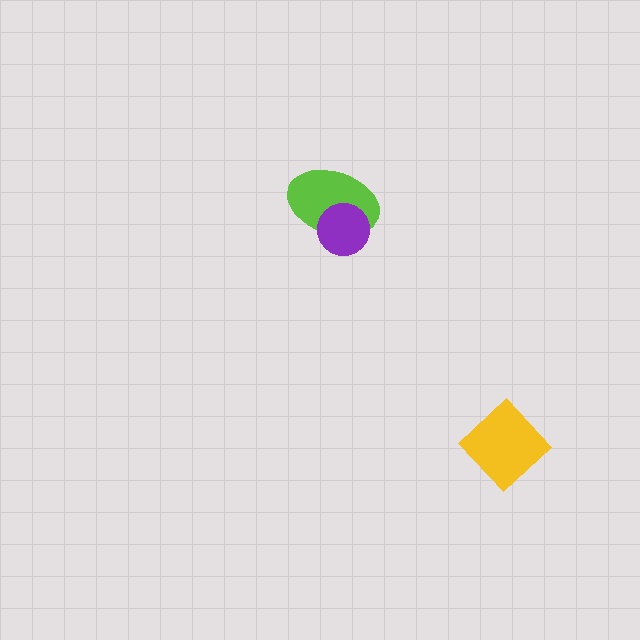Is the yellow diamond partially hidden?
No, no other shape covers it.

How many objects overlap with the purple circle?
1 object overlaps with the purple circle.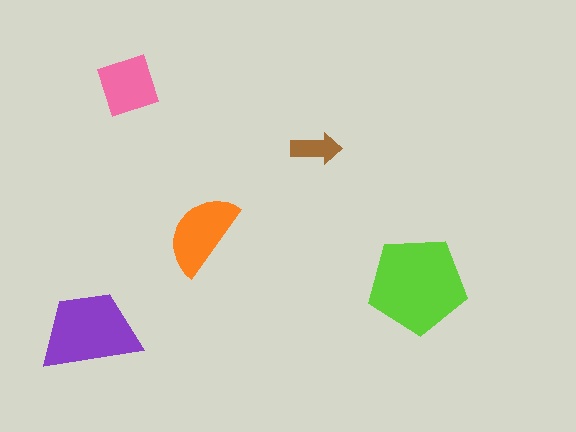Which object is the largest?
The lime pentagon.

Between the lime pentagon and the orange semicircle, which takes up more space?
The lime pentagon.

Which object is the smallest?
The brown arrow.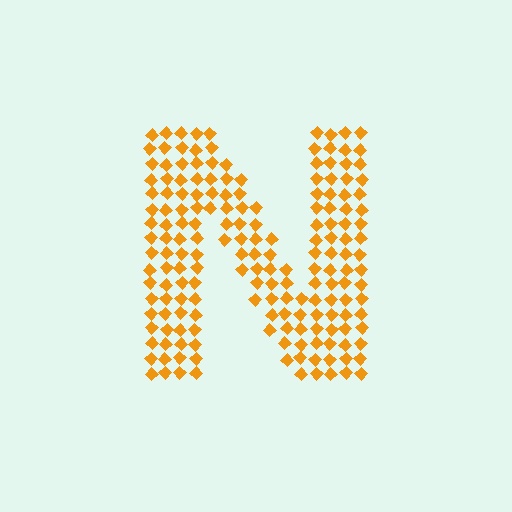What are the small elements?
The small elements are diamonds.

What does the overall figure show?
The overall figure shows the letter N.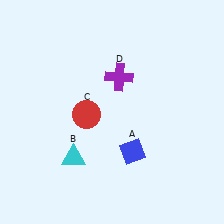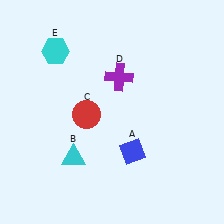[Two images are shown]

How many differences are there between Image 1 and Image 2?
There is 1 difference between the two images.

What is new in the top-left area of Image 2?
A cyan hexagon (E) was added in the top-left area of Image 2.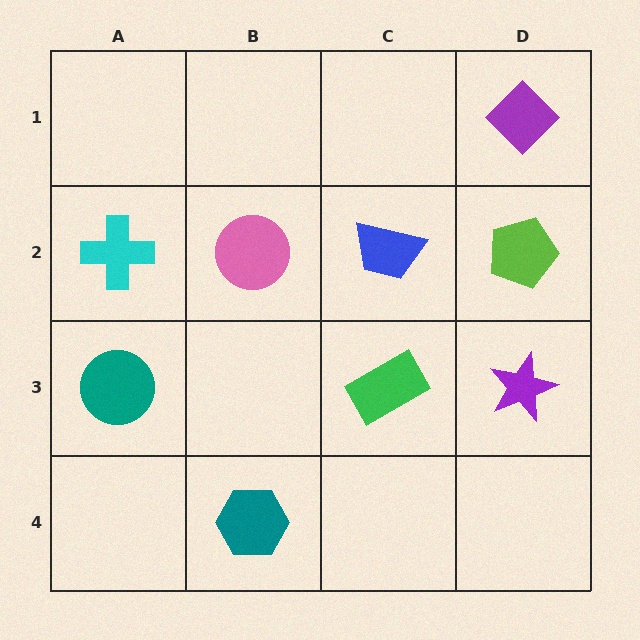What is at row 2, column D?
A lime pentagon.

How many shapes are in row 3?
3 shapes.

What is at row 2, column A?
A cyan cross.